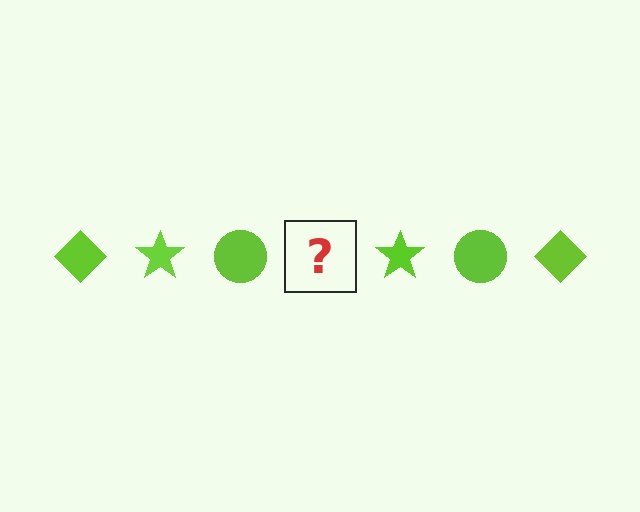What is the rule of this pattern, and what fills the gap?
The rule is that the pattern cycles through diamond, star, circle shapes in lime. The gap should be filled with a lime diamond.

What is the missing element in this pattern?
The missing element is a lime diamond.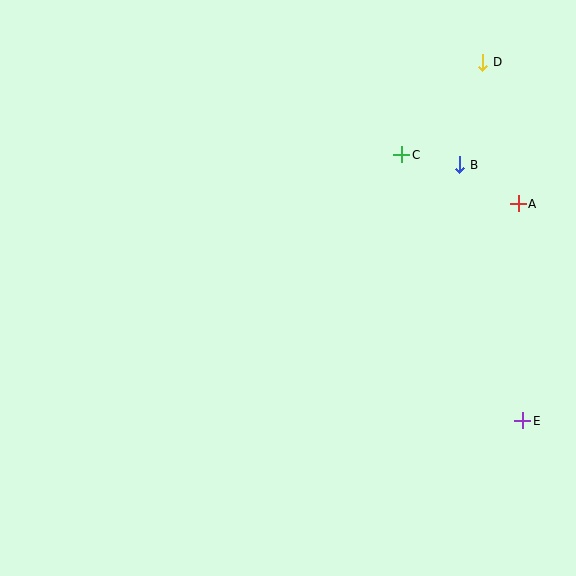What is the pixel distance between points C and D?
The distance between C and D is 123 pixels.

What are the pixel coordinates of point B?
Point B is at (460, 165).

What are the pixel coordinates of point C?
Point C is at (402, 155).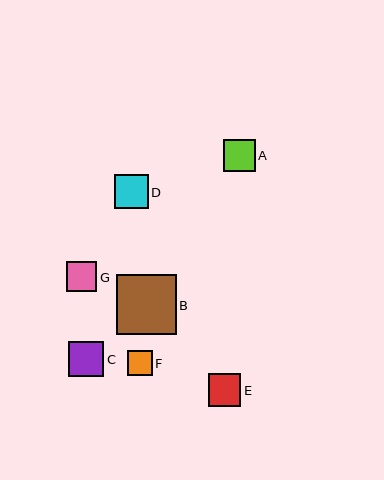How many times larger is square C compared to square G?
Square C is approximately 1.2 times the size of square G.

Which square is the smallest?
Square F is the smallest with a size of approximately 24 pixels.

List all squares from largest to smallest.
From largest to smallest: B, C, D, E, A, G, F.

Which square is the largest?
Square B is the largest with a size of approximately 60 pixels.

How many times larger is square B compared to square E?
Square B is approximately 1.8 times the size of square E.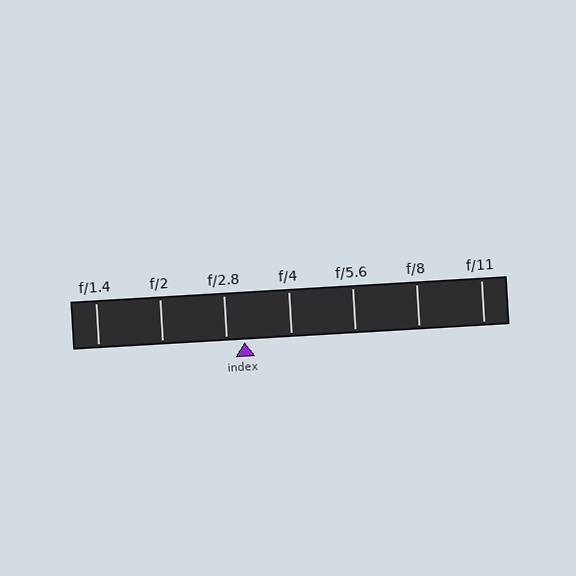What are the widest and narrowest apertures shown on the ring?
The widest aperture shown is f/1.4 and the narrowest is f/11.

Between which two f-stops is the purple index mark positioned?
The index mark is between f/2.8 and f/4.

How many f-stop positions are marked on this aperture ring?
There are 7 f-stop positions marked.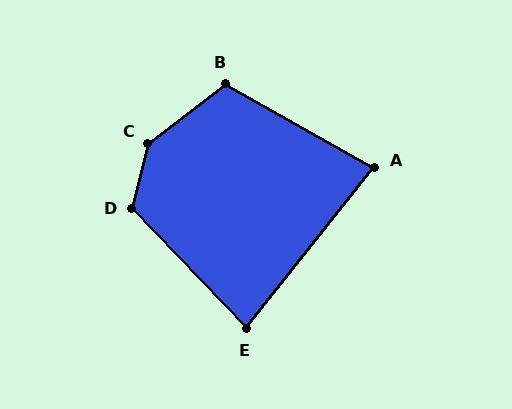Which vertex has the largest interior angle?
C, at approximately 141 degrees.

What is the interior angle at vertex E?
Approximately 82 degrees (acute).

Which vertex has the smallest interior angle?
A, at approximately 81 degrees.